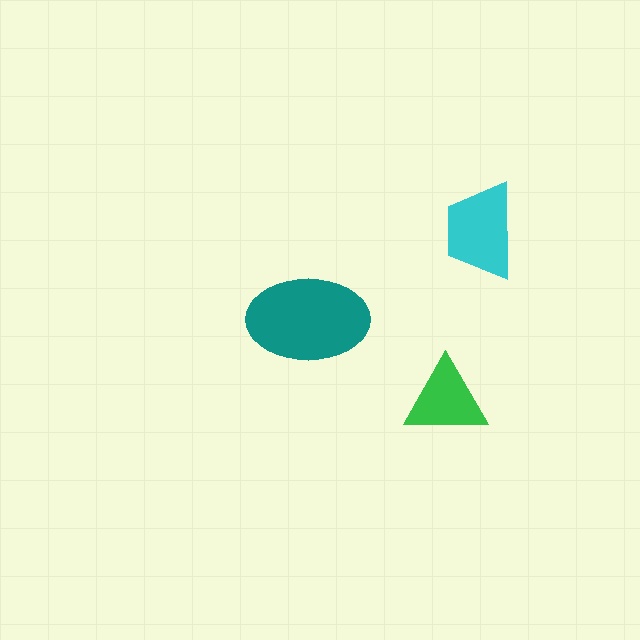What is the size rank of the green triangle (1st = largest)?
3rd.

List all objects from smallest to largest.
The green triangle, the cyan trapezoid, the teal ellipse.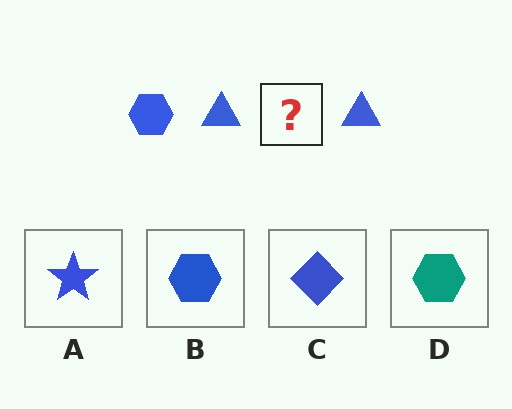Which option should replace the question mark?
Option B.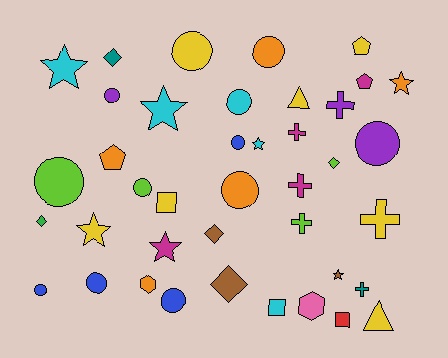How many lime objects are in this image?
There are 4 lime objects.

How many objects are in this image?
There are 40 objects.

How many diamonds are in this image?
There are 5 diamonds.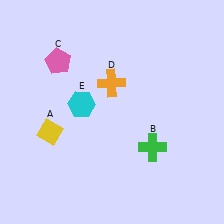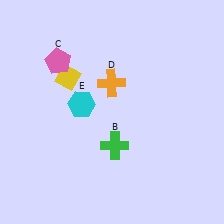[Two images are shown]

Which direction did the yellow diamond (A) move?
The yellow diamond (A) moved up.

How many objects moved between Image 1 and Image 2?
2 objects moved between the two images.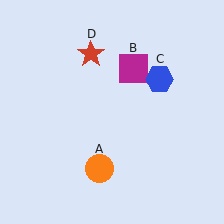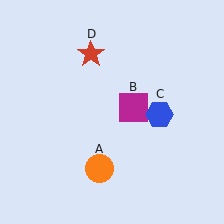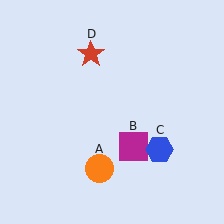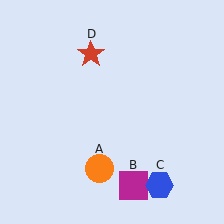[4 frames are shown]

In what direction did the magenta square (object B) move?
The magenta square (object B) moved down.